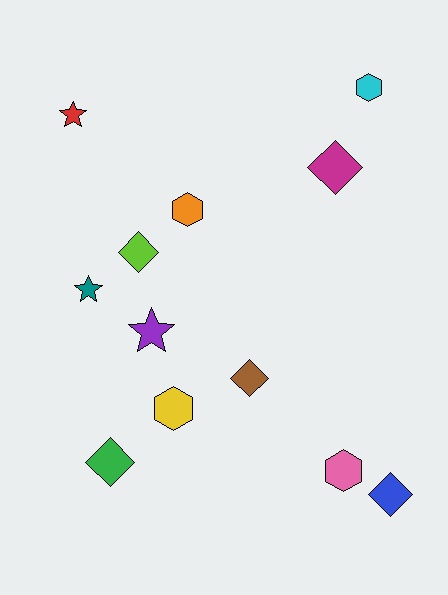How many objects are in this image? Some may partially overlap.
There are 12 objects.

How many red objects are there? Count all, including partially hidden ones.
There is 1 red object.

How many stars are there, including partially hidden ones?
There are 3 stars.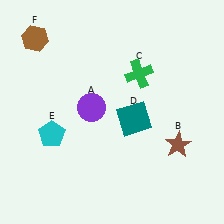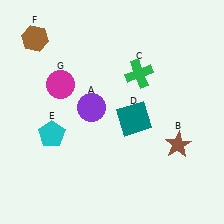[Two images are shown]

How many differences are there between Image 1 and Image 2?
There is 1 difference between the two images.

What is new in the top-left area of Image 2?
A magenta circle (G) was added in the top-left area of Image 2.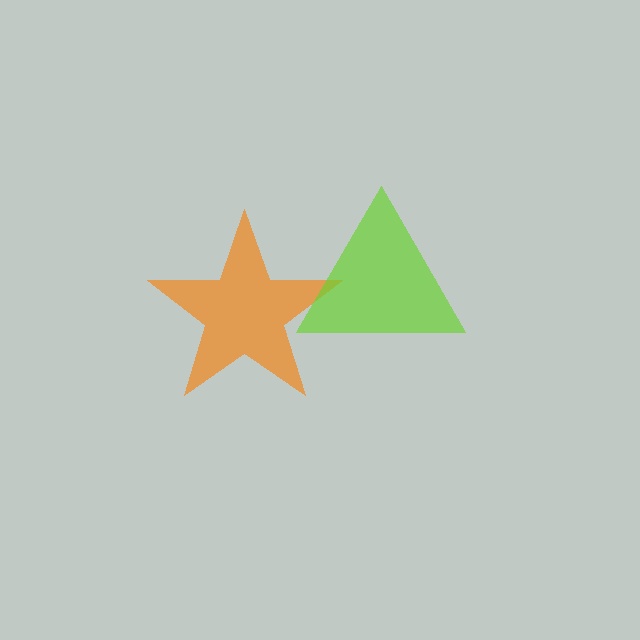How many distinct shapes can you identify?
There are 2 distinct shapes: an orange star, a lime triangle.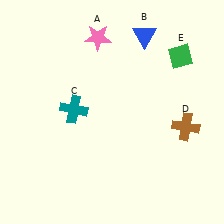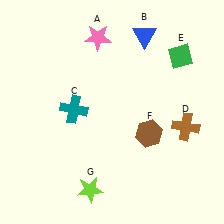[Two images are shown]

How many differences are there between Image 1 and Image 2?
There are 2 differences between the two images.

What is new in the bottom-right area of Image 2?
A brown hexagon (F) was added in the bottom-right area of Image 2.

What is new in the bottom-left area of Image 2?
A lime star (G) was added in the bottom-left area of Image 2.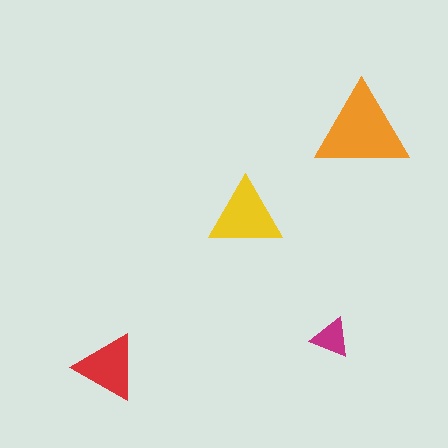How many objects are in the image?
There are 4 objects in the image.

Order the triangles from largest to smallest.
the orange one, the yellow one, the red one, the magenta one.